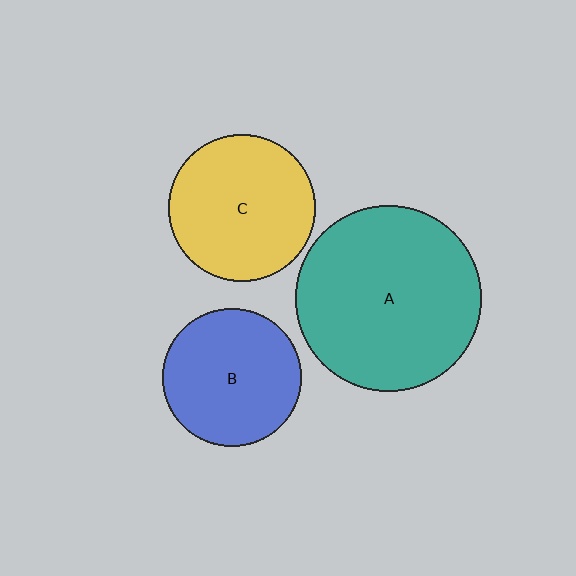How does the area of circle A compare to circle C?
Approximately 1.6 times.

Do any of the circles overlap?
No, none of the circles overlap.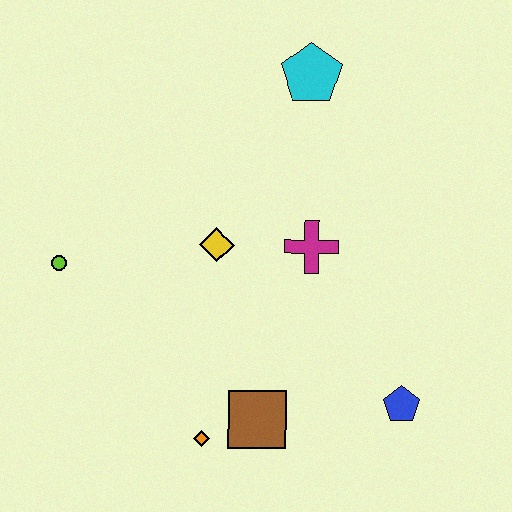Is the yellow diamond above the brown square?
Yes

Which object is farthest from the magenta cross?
The lime circle is farthest from the magenta cross.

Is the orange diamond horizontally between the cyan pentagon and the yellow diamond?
No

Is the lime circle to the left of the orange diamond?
Yes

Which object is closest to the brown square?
The orange diamond is closest to the brown square.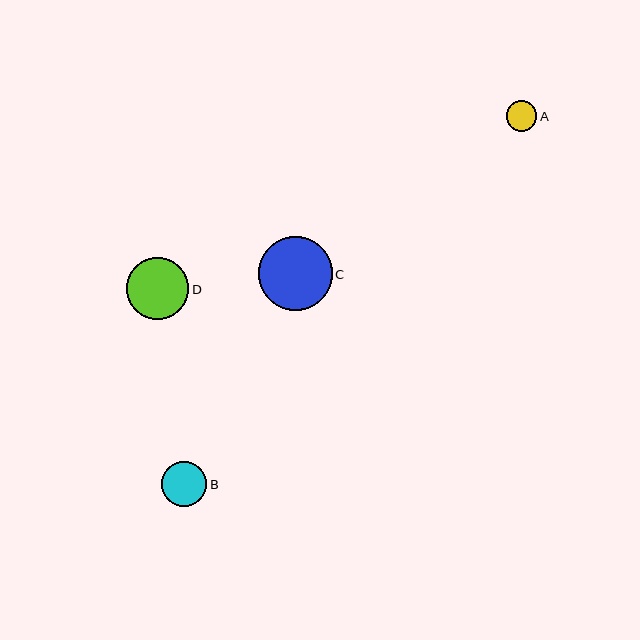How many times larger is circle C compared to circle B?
Circle C is approximately 1.6 times the size of circle B.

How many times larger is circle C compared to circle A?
Circle C is approximately 2.4 times the size of circle A.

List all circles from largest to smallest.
From largest to smallest: C, D, B, A.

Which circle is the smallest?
Circle A is the smallest with a size of approximately 30 pixels.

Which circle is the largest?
Circle C is the largest with a size of approximately 74 pixels.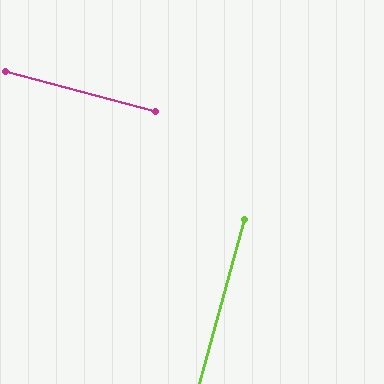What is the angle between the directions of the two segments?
Approximately 90 degrees.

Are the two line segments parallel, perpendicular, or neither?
Perpendicular — they meet at approximately 90°.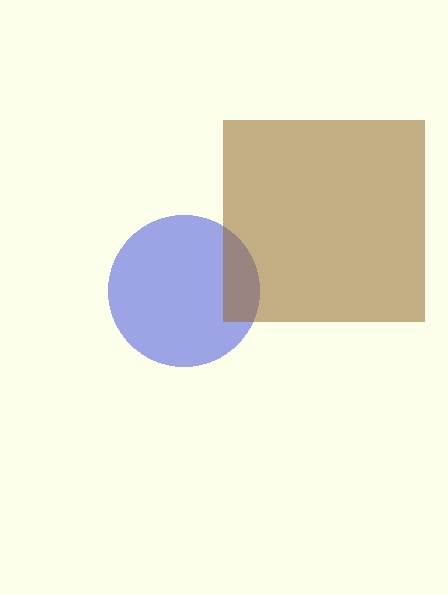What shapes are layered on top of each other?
The layered shapes are: a blue circle, a brown square.